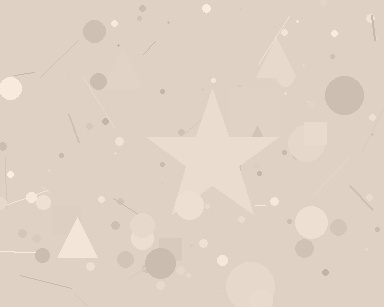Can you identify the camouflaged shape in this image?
The camouflaged shape is a star.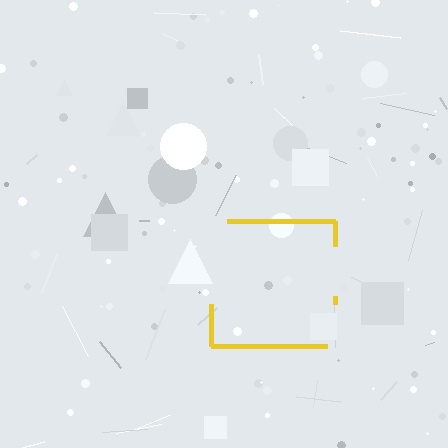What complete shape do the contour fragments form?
The contour fragments form a square.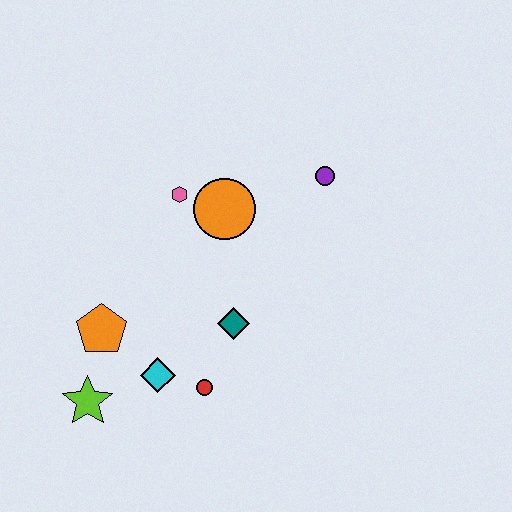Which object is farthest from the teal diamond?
The purple circle is farthest from the teal diamond.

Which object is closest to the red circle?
The cyan diamond is closest to the red circle.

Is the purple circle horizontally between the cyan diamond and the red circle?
No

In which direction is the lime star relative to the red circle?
The lime star is to the left of the red circle.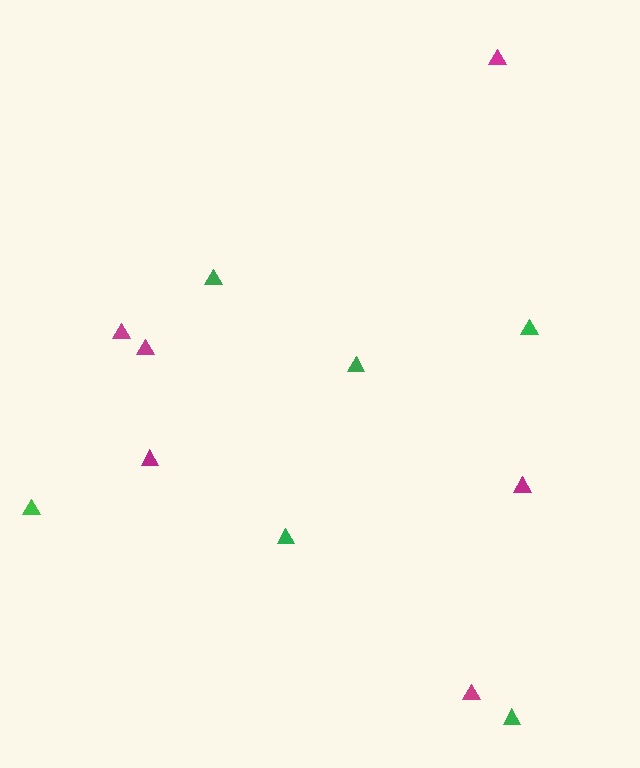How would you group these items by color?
There are 2 groups: one group of magenta triangles (6) and one group of green triangles (6).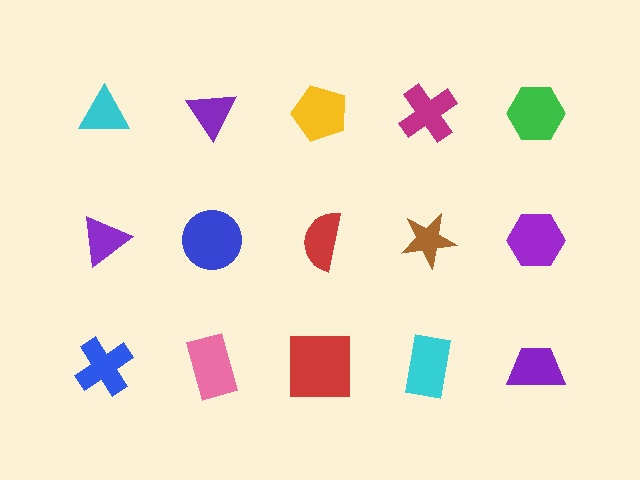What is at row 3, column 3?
A red square.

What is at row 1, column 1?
A cyan triangle.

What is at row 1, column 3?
A yellow pentagon.